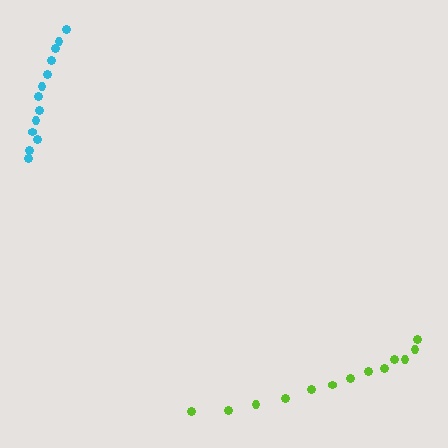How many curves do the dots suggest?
There are 2 distinct paths.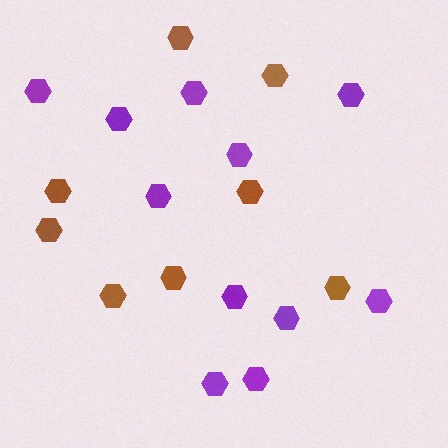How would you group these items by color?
There are 2 groups: one group of purple hexagons (11) and one group of brown hexagons (8).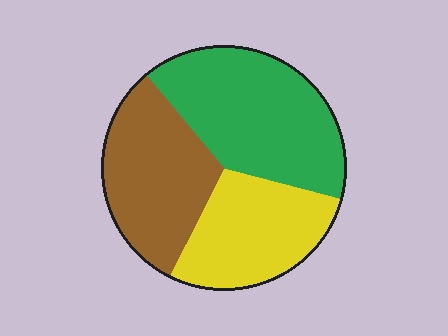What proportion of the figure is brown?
Brown covers roughly 30% of the figure.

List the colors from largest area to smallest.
From largest to smallest: green, brown, yellow.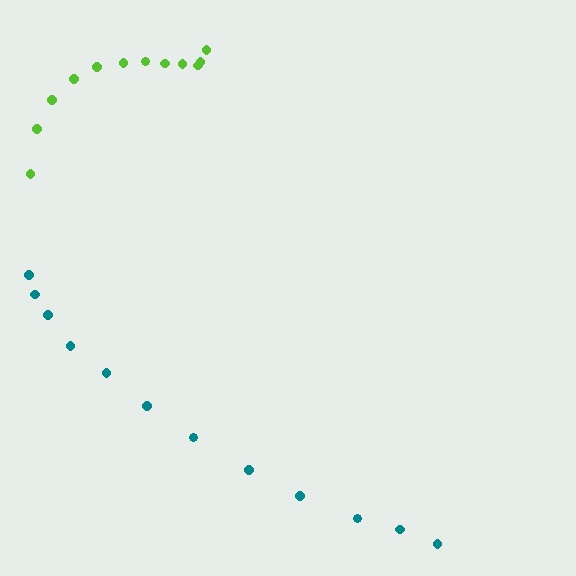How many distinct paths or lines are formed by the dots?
There are 2 distinct paths.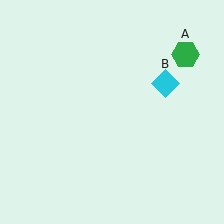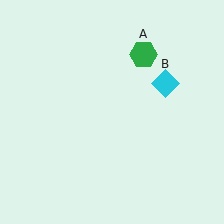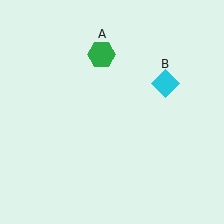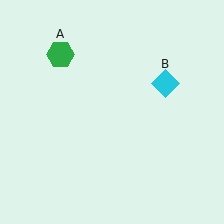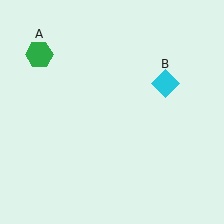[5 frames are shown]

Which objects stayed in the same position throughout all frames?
Cyan diamond (object B) remained stationary.